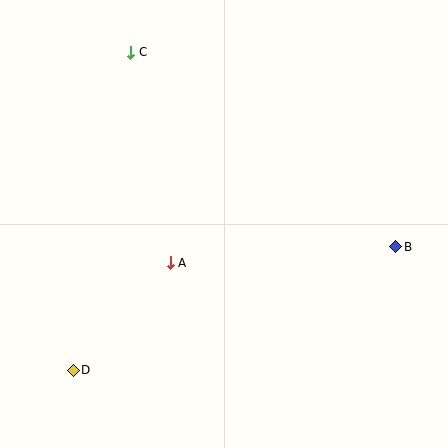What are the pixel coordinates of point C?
Point C is at (131, 52).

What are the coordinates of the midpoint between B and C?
The midpoint between B and C is at (263, 150).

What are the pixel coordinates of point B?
Point B is at (396, 247).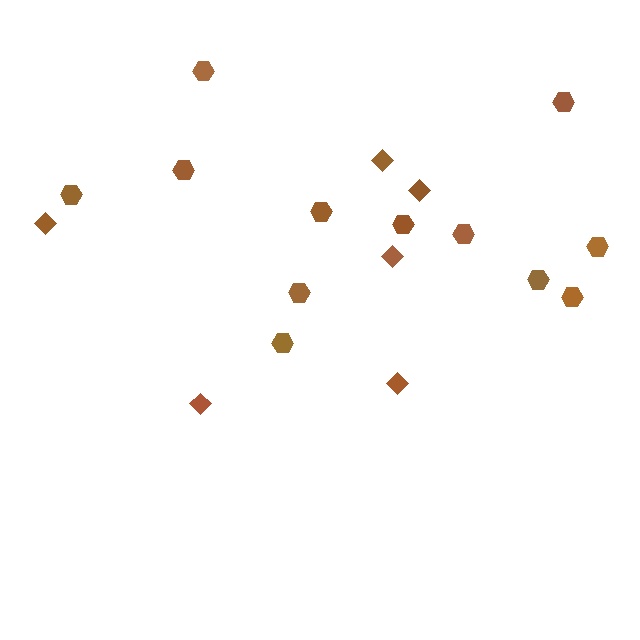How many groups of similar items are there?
There are 2 groups: one group of hexagons (12) and one group of diamonds (6).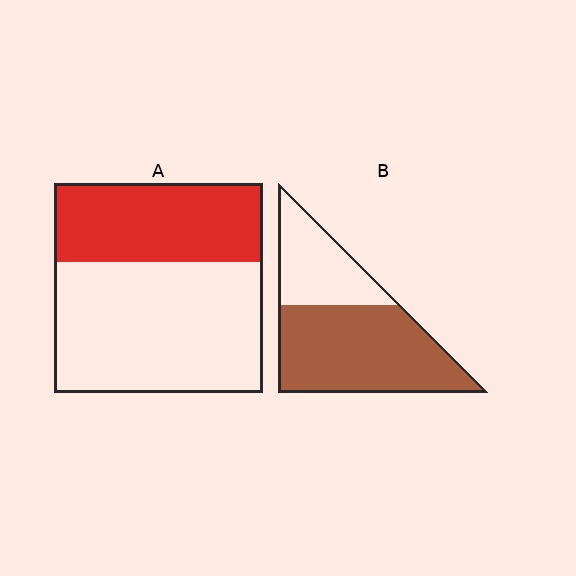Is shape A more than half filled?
No.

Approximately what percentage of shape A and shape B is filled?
A is approximately 40% and B is approximately 65%.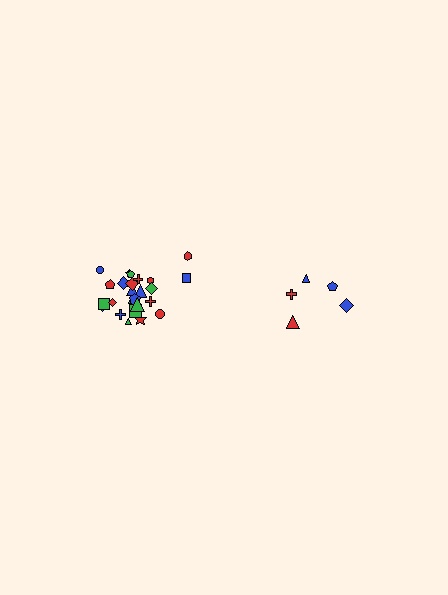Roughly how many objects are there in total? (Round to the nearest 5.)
Roughly 30 objects in total.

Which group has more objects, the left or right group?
The left group.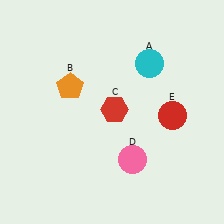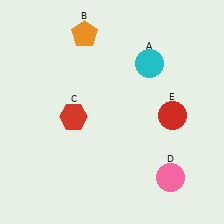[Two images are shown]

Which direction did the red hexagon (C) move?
The red hexagon (C) moved left.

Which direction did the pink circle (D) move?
The pink circle (D) moved right.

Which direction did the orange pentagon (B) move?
The orange pentagon (B) moved up.